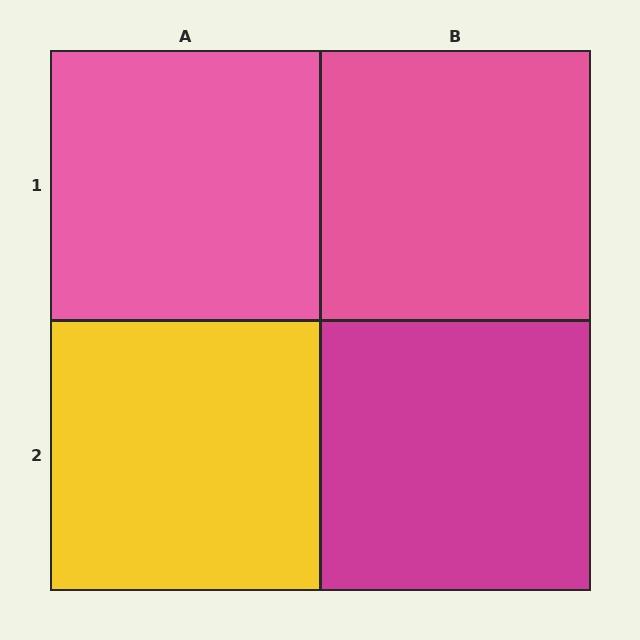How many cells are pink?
2 cells are pink.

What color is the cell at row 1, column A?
Pink.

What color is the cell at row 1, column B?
Pink.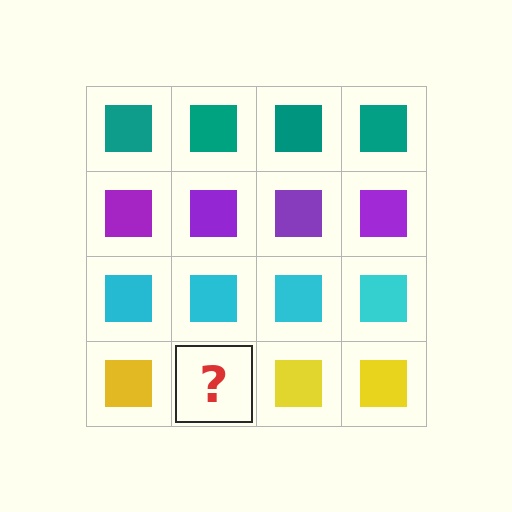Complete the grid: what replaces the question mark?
The question mark should be replaced with a yellow square.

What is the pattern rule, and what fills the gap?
The rule is that each row has a consistent color. The gap should be filled with a yellow square.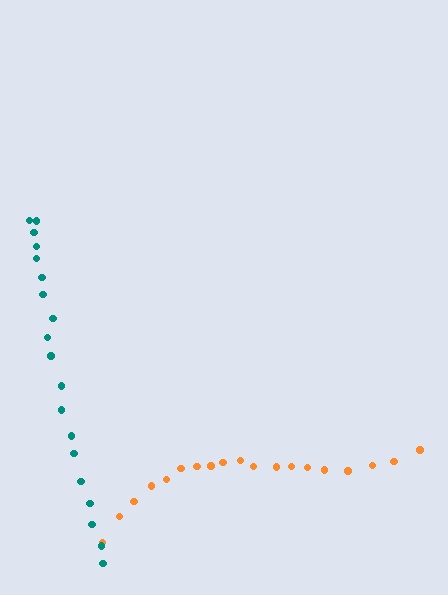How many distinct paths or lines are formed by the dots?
There are 2 distinct paths.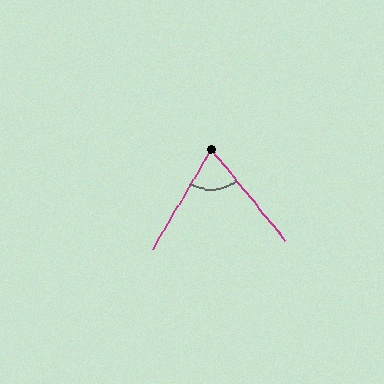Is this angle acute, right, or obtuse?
It is acute.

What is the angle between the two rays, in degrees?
Approximately 70 degrees.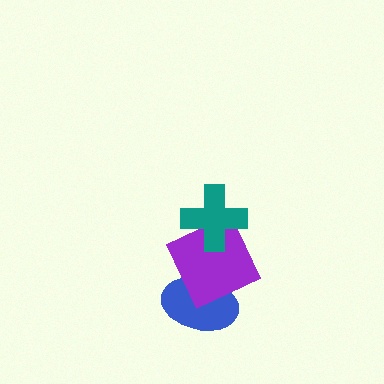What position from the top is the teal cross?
The teal cross is 1st from the top.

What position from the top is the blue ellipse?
The blue ellipse is 3rd from the top.